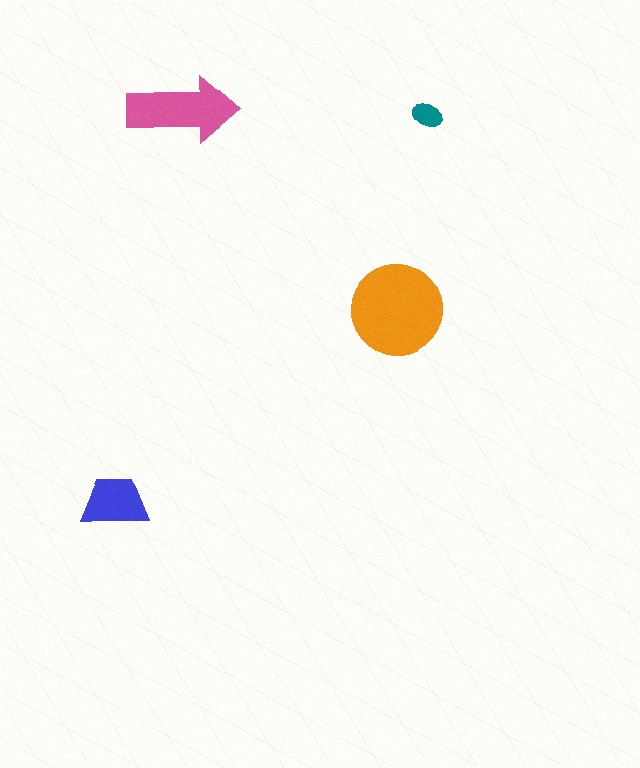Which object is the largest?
The orange circle.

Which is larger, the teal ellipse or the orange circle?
The orange circle.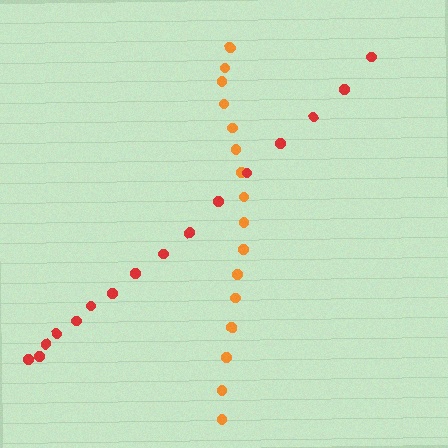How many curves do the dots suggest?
There are 2 distinct paths.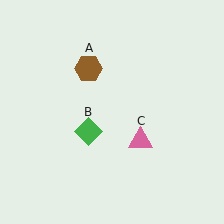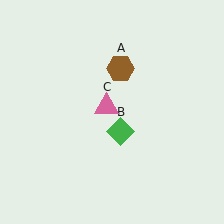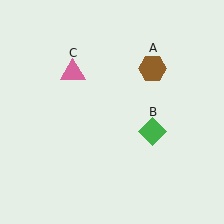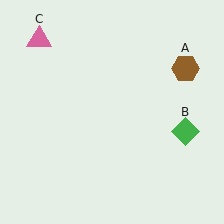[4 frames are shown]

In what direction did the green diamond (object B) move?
The green diamond (object B) moved right.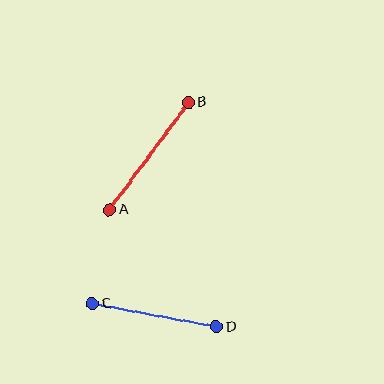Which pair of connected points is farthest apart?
Points A and B are farthest apart.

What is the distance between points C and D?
The distance is approximately 127 pixels.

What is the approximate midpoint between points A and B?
The midpoint is at approximately (149, 156) pixels.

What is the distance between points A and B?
The distance is approximately 133 pixels.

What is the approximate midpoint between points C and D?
The midpoint is at approximately (154, 315) pixels.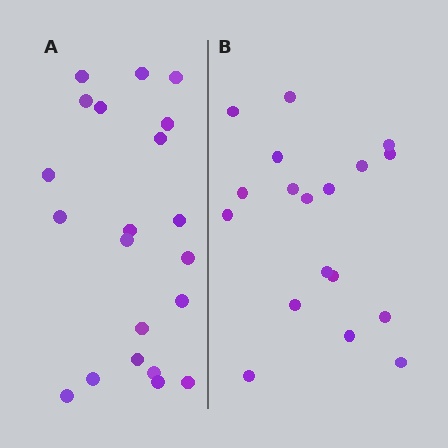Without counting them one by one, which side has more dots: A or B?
Region A (the left region) has more dots.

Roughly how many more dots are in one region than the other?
Region A has just a few more — roughly 2 or 3 more dots than region B.